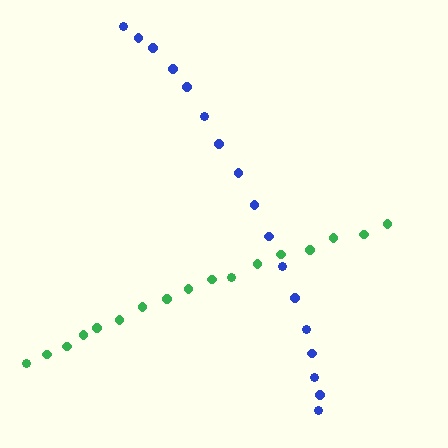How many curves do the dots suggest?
There are 2 distinct paths.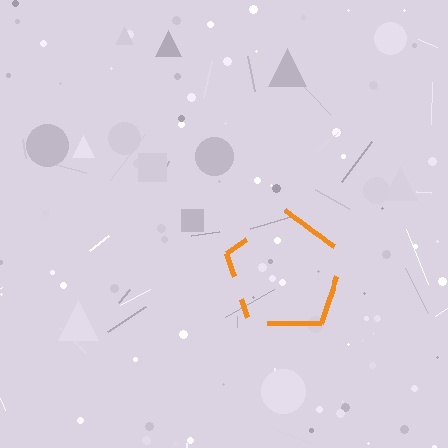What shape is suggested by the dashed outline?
The dashed outline suggests a pentagon.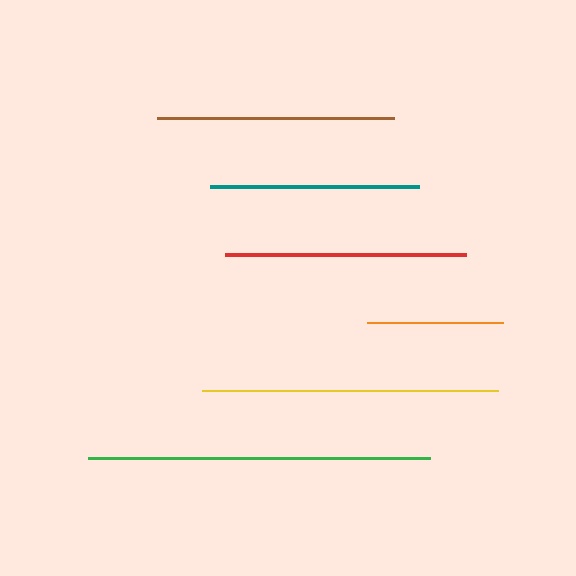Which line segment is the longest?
The green line is the longest at approximately 342 pixels.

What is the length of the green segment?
The green segment is approximately 342 pixels long.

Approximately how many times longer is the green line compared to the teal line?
The green line is approximately 1.6 times the length of the teal line.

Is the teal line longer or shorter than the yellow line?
The yellow line is longer than the teal line.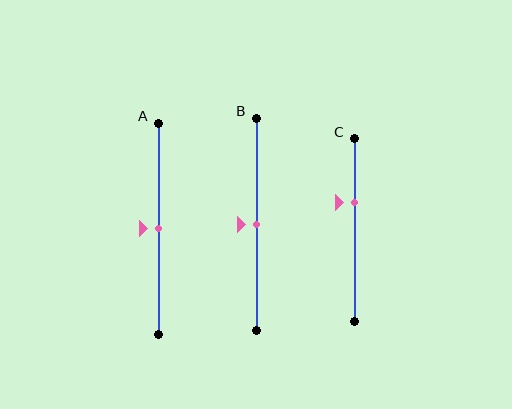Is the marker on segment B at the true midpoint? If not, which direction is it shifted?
Yes, the marker on segment B is at the true midpoint.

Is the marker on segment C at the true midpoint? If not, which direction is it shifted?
No, the marker on segment C is shifted upward by about 15% of the segment length.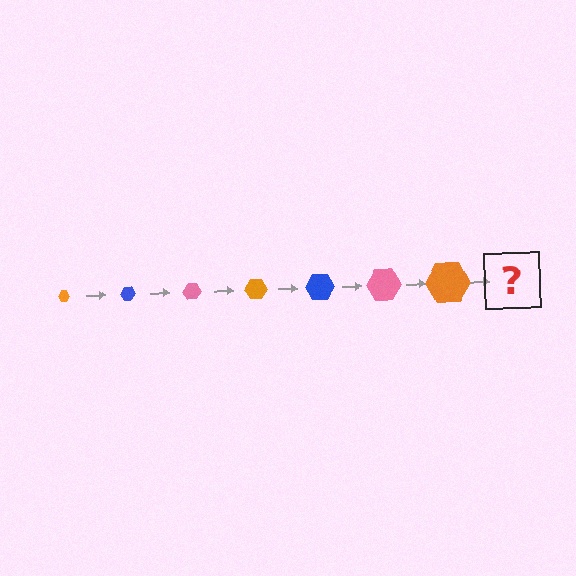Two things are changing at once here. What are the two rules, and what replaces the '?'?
The two rules are that the hexagon grows larger each step and the color cycles through orange, blue, and pink. The '?' should be a blue hexagon, larger than the previous one.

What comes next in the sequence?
The next element should be a blue hexagon, larger than the previous one.